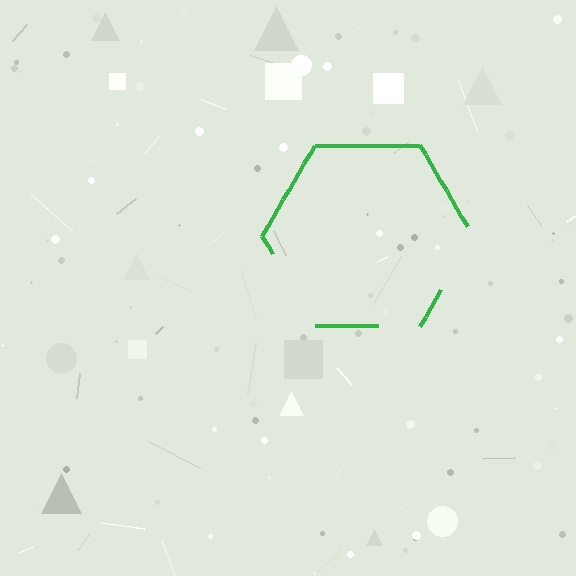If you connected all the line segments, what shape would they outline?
They would outline a hexagon.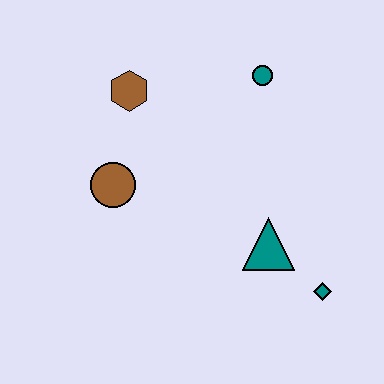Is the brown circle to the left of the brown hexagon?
Yes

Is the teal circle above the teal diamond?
Yes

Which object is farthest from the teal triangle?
The brown hexagon is farthest from the teal triangle.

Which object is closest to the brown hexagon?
The brown circle is closest to the brown hexagon.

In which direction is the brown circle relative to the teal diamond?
The brown circle is to the left of the teal diamond.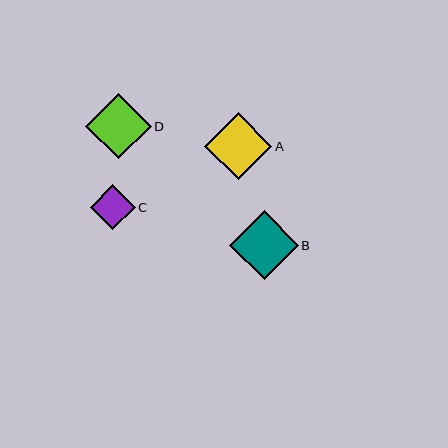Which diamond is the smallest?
Diamond C is the smallest with a size of approximately 45 pixels.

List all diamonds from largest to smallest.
From largest to smallest: B, A, D, C.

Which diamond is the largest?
Diamond B is the largest with a size of approximately 68 pixels.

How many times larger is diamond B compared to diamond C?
Diamond B is approximately 1.5 times the size of diamond C.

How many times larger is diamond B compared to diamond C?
Diamond B is approximately 1.5 times the size of diamond C.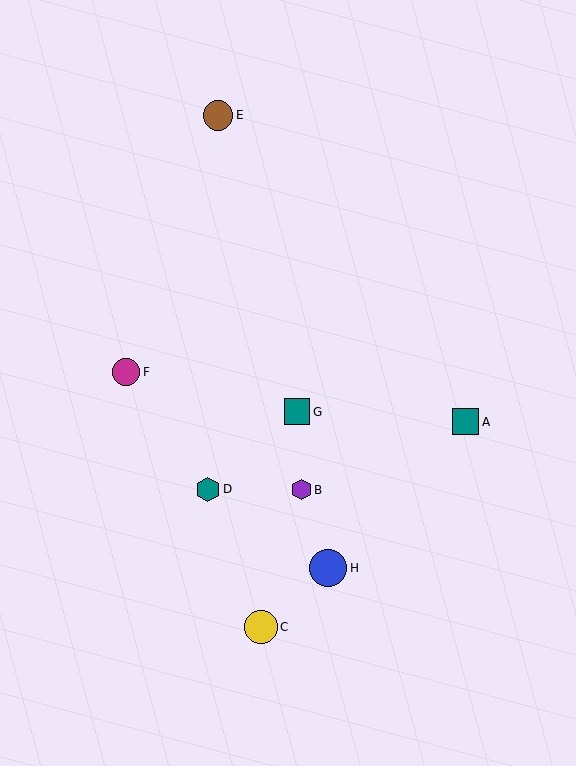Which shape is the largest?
The blue circle (labeled H) is the largest.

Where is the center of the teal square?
The center of the teal square is at (297, 412).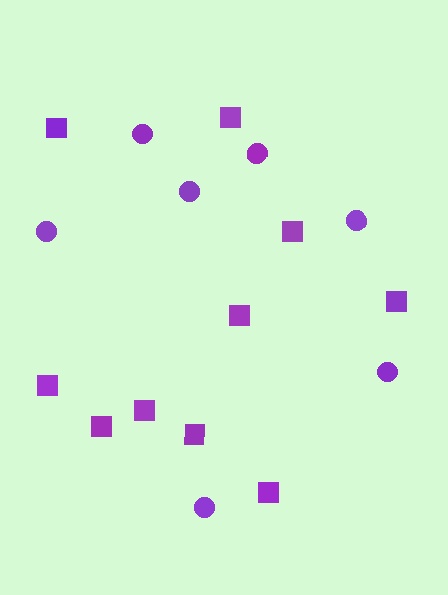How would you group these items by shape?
There are 2 groups: one group of circles (7) and one group of squares (10).